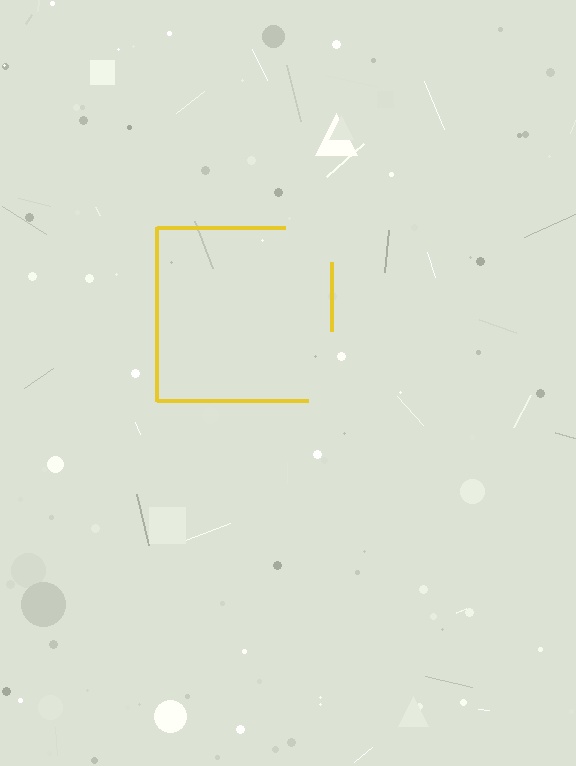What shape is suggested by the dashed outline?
The dashed outline suggests a square.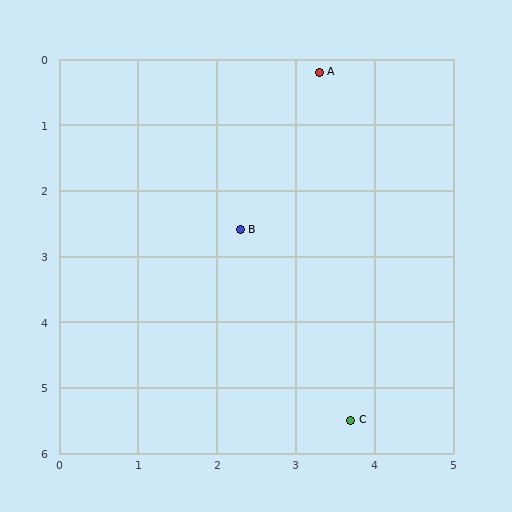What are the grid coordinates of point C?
Point C is at approximately (3.7, 5.5).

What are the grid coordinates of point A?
Point A is at approximately (3.3, 0.2).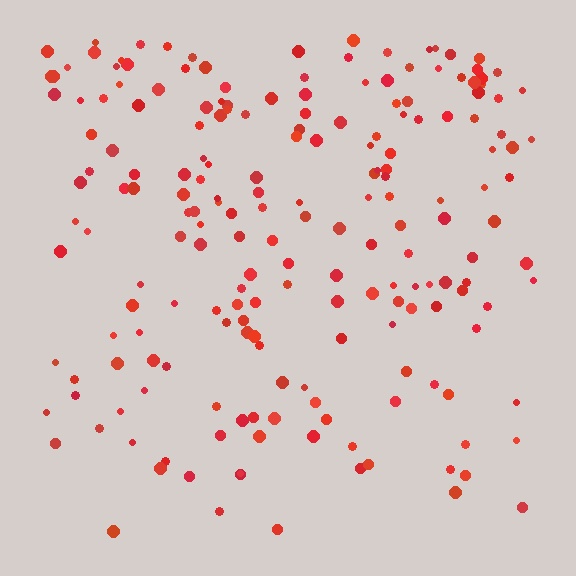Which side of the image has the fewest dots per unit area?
The bottom.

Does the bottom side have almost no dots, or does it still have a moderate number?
Still a moderate number, just noticeably fewer than the top.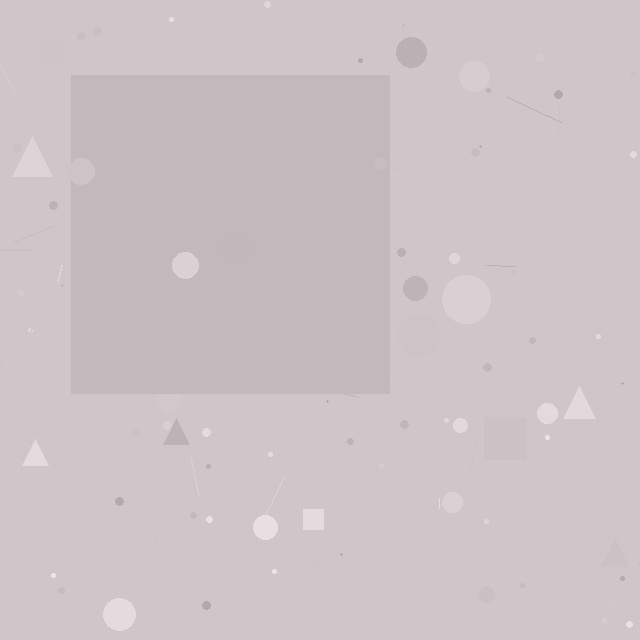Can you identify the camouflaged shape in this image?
The camouflaged shape is a square.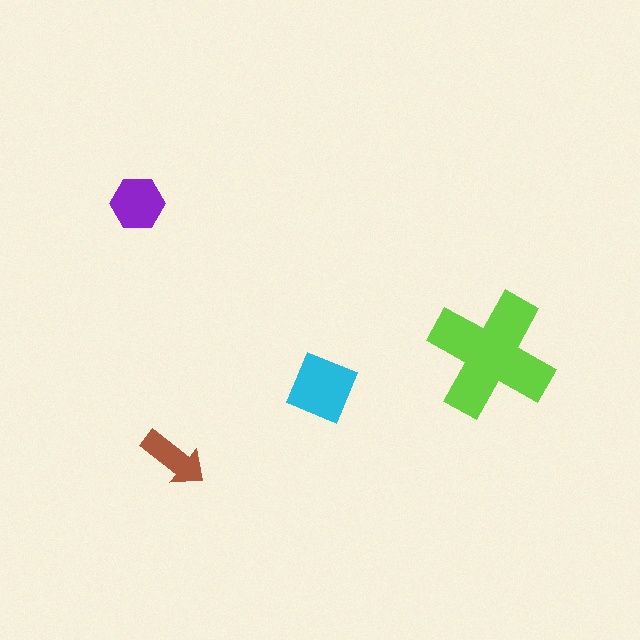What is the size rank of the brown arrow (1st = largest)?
4th.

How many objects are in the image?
There are 4 objects in the image.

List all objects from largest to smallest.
The lime cross, the cyan square, the purple hexagon, the brown arrow.